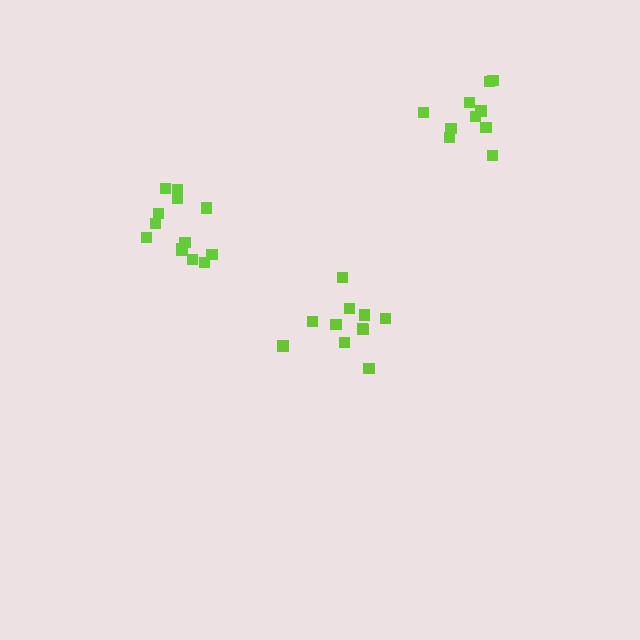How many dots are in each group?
Group 1: 13 dots, Group 2: 10 dots, Group 3: 11 dots (34 total).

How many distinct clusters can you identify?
There are 3 distinct clusters.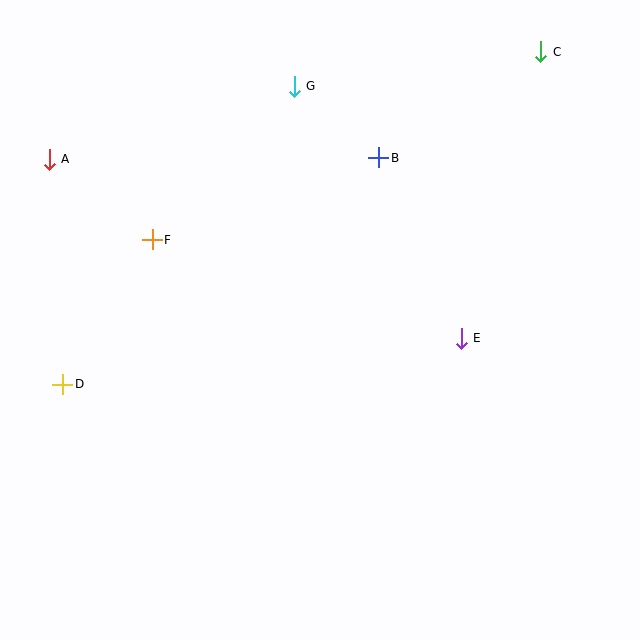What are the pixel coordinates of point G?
Point G is at (294, 86).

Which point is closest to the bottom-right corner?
Point E is closest to the bottom-right corner.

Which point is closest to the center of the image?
Point E at (461, 338) is closest to the center.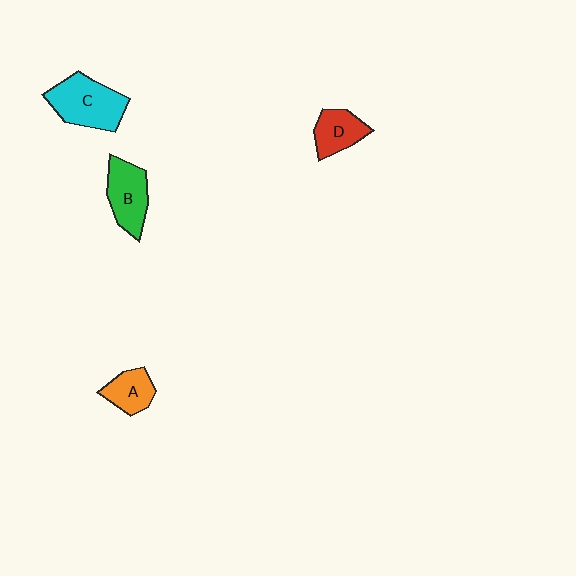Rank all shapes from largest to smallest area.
From largest to smallest: C (cyan), B (green), D (red), A (orange).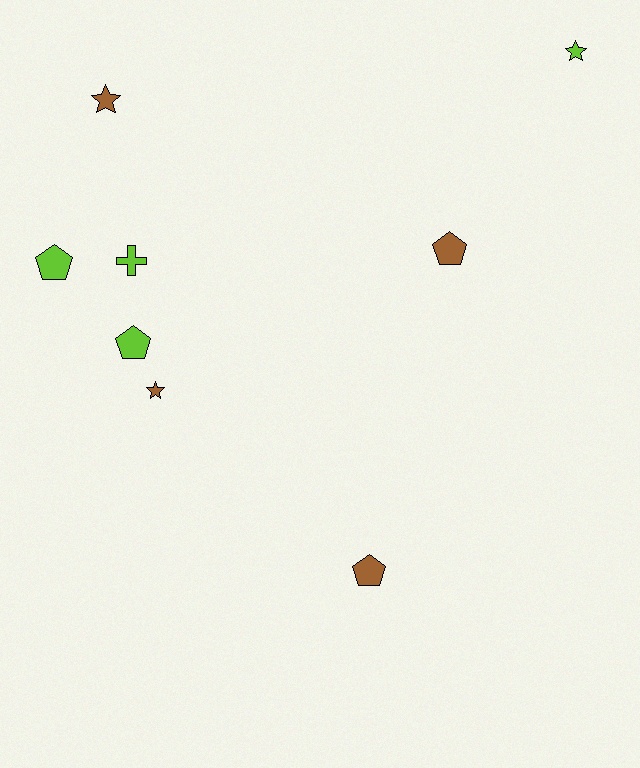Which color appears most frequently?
Brown, with 4 objects.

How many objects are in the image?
There are 8 objects.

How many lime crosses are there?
There is 1 lime cross.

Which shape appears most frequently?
Pentagon, with 4 objects.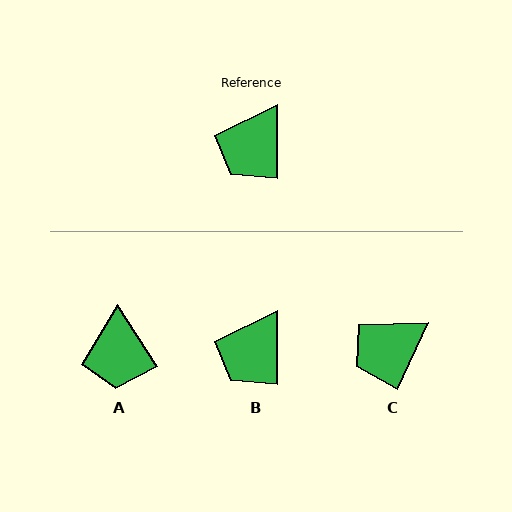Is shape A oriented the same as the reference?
No, it is off by about 33 degrees.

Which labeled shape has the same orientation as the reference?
B.